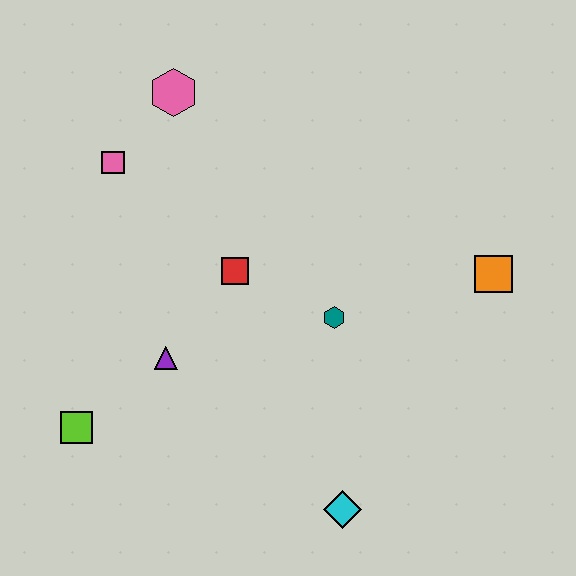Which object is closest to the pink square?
The pink hexagon is closest to the pink square.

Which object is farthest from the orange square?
The lime square is farthest from the orange square.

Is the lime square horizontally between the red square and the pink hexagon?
No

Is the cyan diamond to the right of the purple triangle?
Yes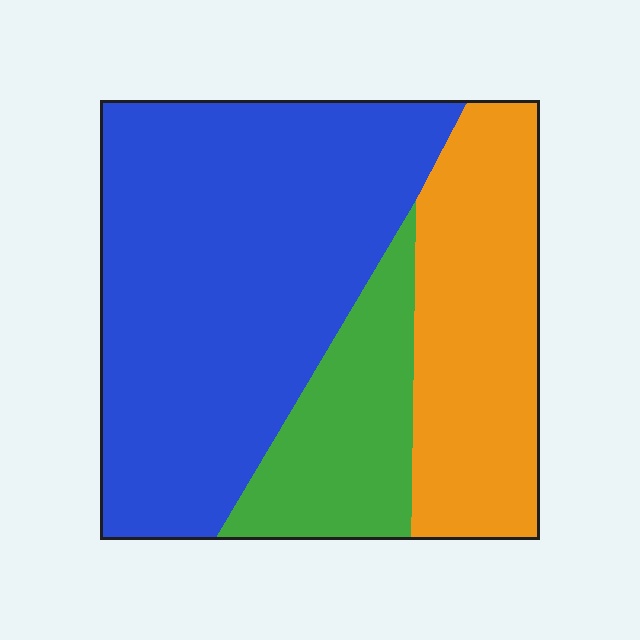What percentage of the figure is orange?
Orange takes up about one quarter (1/4) of the figure.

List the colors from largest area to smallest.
From largest to smallest: blue, orange, green.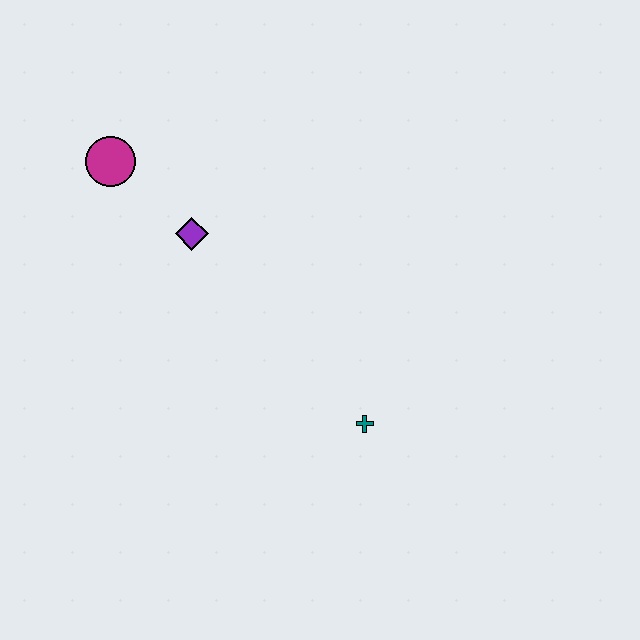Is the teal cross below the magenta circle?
Yes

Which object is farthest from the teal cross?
The magenta circle is farthest from the teal cross.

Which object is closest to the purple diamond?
The magenta circle is closest to the purple diamond.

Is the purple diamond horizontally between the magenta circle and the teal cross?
Yes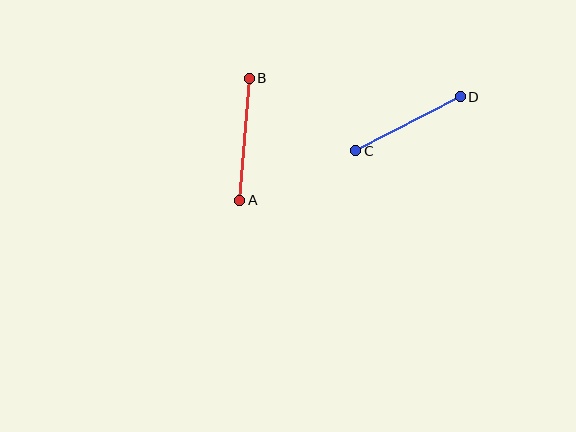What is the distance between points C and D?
The distance is approximately 118 pixels.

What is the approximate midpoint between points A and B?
The midpoint is at approximately (245, 139) pixels.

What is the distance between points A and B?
The distance is approximately 123 pixels.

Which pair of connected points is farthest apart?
Points A and B are farthest apart.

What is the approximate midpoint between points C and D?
The midpoint is at approximately (408, 124) pixels.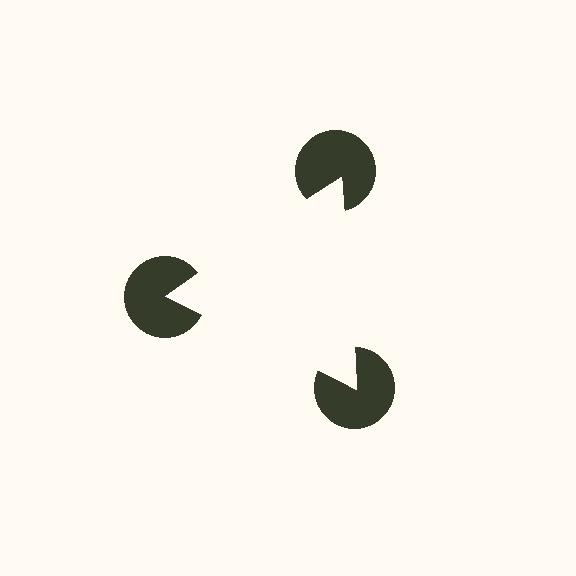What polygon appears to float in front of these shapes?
An illusory triangle — its edges are inferred from the aligned wedge cuts in the pac-man discs, not physically drawn.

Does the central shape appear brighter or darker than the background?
It typically appears slightly brighter than the background, even though no actual brightness change is drawn.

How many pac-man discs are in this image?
There are 3 — one at each vertex of the illusory triangle.